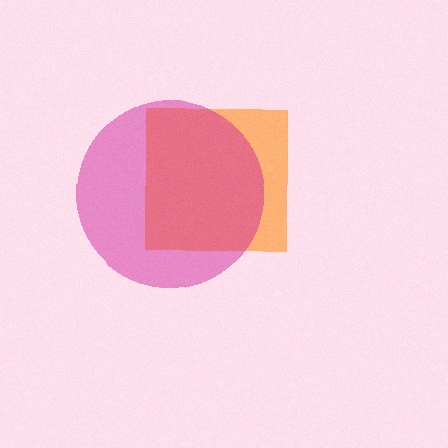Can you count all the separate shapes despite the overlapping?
Yes, there are 2 separate shapes.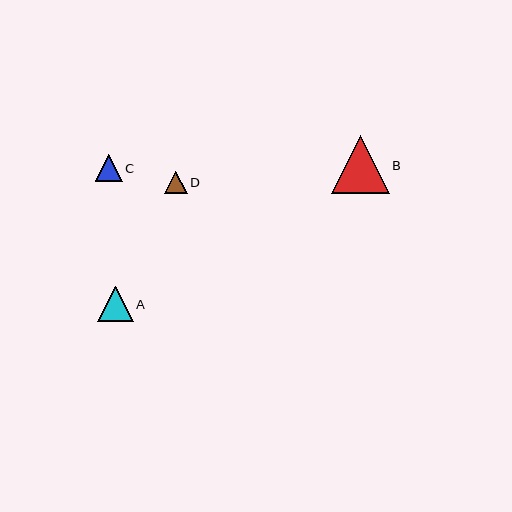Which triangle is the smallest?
Triangle D is the smallest with a size of approximately 22 pixels.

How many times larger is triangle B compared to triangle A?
Triangle B is approximately 1.6 times the size of triangle A.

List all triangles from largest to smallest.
From largest to smallest: B, A, C, D.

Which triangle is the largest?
Triangle B is the largest with a size of approximately 58 pixels.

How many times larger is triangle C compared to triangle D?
Triangle C is approximately 1.2 times the size of triangle D.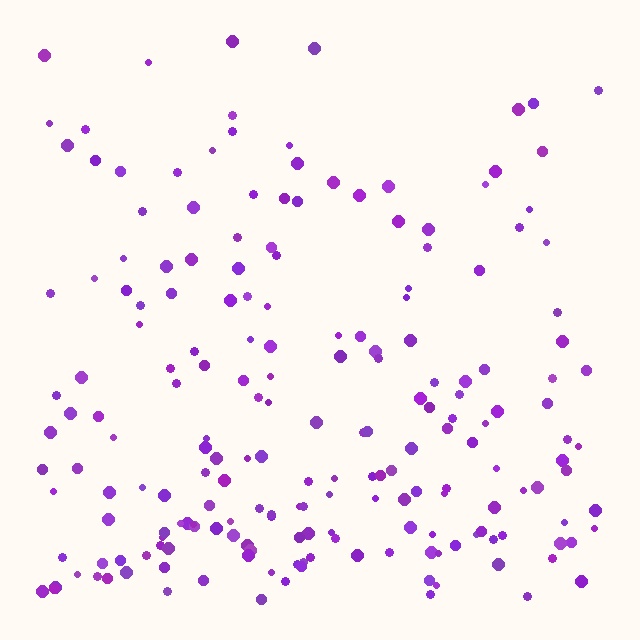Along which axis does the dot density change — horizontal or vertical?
Vertical.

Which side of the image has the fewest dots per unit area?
The top.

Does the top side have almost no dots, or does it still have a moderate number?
Still a moderate number, just noticeably fewer than the bottom.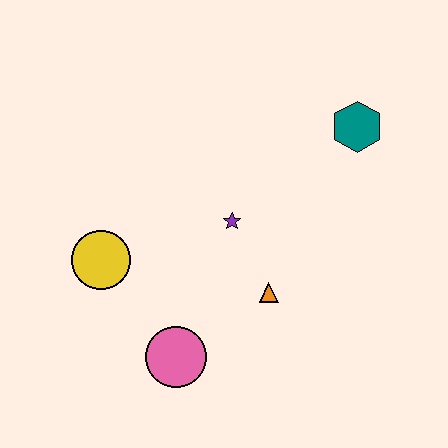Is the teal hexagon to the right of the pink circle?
Yes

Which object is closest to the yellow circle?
The pink circle is closest to the yellow circle.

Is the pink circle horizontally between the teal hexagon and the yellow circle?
Yes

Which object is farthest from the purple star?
The teal hexagon is farthest from the purple star.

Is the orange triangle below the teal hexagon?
Yes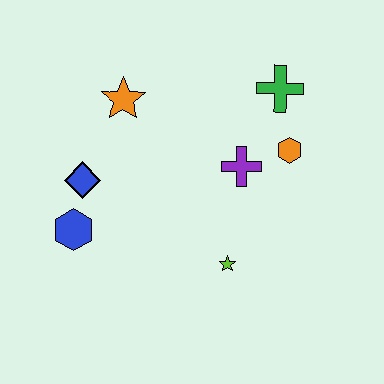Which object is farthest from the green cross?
The blue hexagon is farthest from the green cross.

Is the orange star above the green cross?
No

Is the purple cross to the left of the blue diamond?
No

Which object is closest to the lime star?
The purple cross is closest to the lime star.